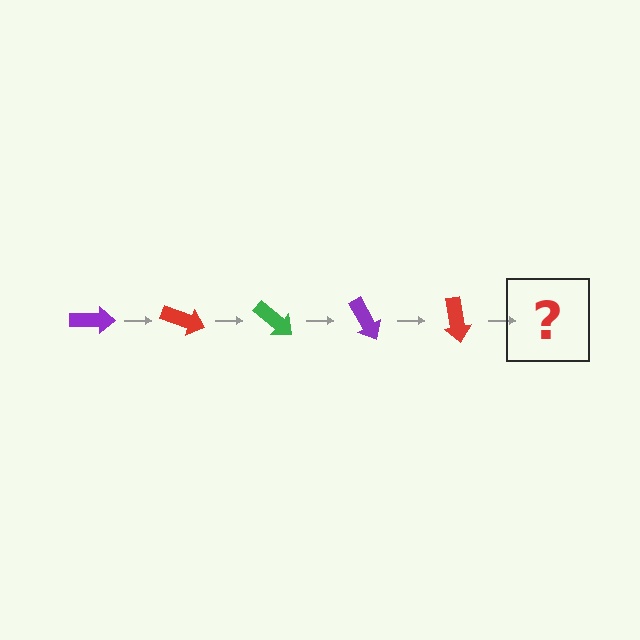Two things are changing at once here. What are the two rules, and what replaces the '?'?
The two rules are that it rotates 20 degrees each step and the color cycles through purple, red, and green. The '?' should be a green arrow, rotated 100 degrees from the start.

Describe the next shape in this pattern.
It should be a green arrow, rotated 100 degrees from the start.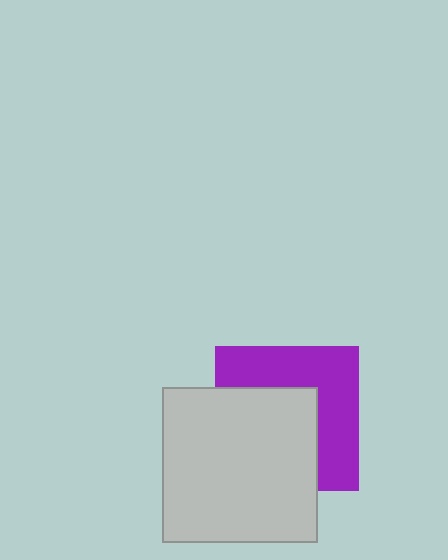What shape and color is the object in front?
The object in front is a light gray square.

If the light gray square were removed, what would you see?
You would see the complete purple square.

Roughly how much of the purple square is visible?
About half of it is visible (roughly 50%).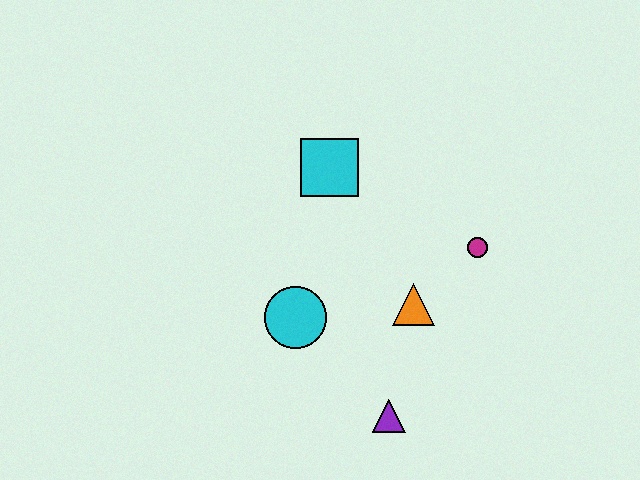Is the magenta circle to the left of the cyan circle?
No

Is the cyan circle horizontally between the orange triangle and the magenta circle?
No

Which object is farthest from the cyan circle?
The magenta circle is farthest from the cyan circle.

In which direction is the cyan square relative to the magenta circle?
The cyan square is to the left of the magenta circle.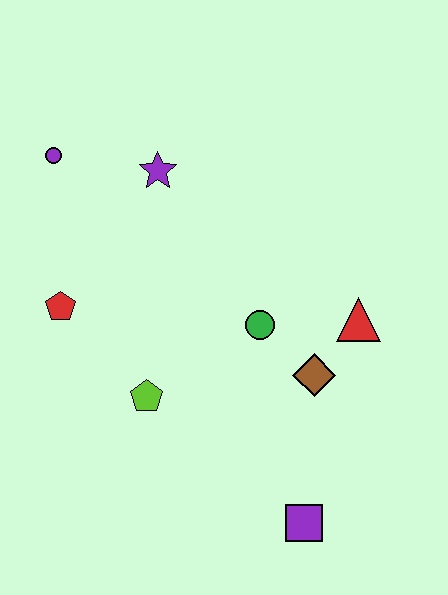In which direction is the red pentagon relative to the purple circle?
The red pentagon is below the purple circle.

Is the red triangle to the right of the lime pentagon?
Yes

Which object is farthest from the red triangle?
The purple circle is farthest from the red triangle.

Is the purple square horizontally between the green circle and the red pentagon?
No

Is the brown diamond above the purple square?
Yes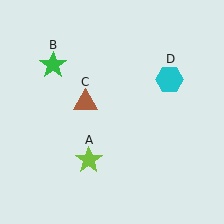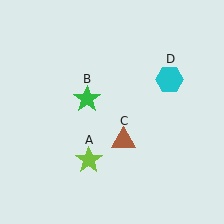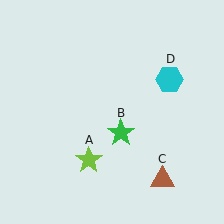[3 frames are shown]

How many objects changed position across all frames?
2 objects changed position: green star (object B), brown triangle (object C).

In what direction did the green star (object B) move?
The green star (object B) moved down and to the right.